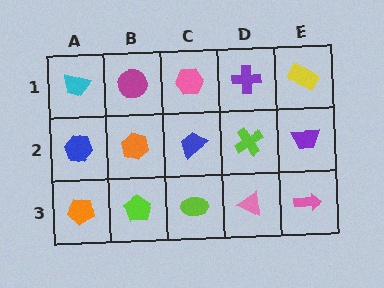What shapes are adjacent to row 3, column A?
A blue hexagon (row 2, column A), a lime pentagon (row 3, column B).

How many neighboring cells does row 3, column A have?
2.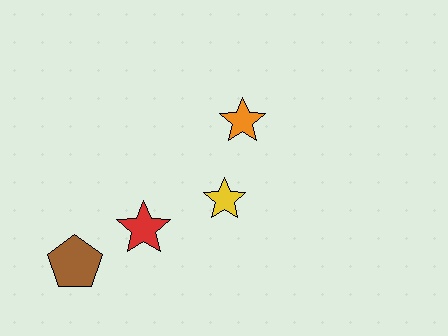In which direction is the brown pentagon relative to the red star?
The brown pentagon is to the left of the red star.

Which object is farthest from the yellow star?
The brown pentagon is farthest from the yellow star.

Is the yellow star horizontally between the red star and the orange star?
Yes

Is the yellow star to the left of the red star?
No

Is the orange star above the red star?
Yes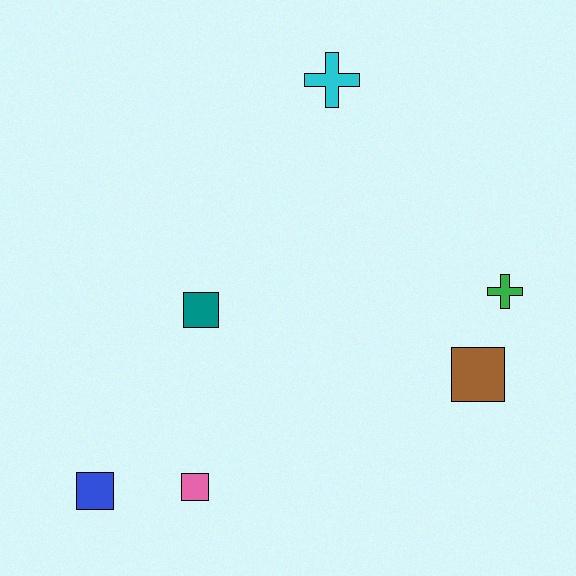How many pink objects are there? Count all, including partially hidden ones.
There is 1 pink object.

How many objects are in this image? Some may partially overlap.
There are 6 objects.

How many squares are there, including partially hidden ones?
There are 4 squares.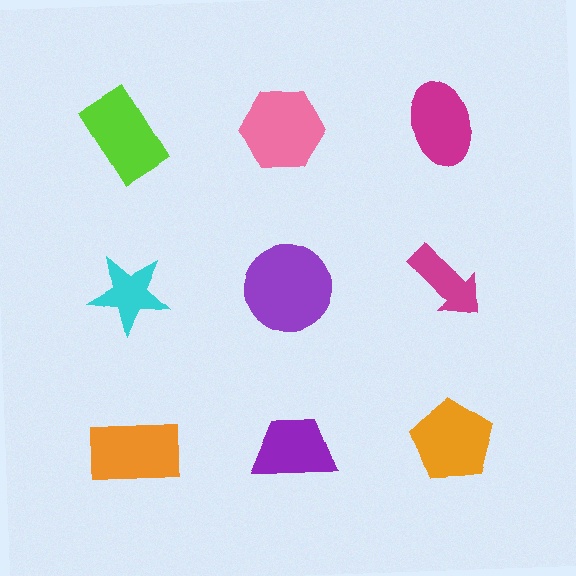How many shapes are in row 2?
3 shapes.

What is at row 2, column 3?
A magenta arrow.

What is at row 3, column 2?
A purple trapezoid.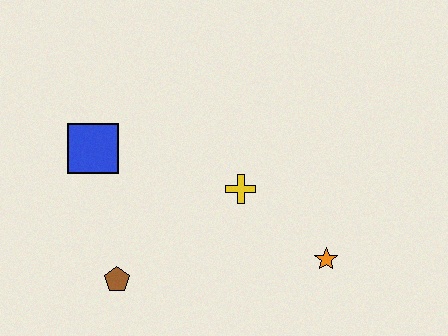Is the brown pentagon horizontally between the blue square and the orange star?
Yes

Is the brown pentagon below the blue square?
Yes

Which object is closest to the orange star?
The yellow cross is closest to the orange star.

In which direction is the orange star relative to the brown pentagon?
The orange star is to the right of the brown pentagon.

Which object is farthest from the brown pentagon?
The orange star is farthest from the brown pentagon.